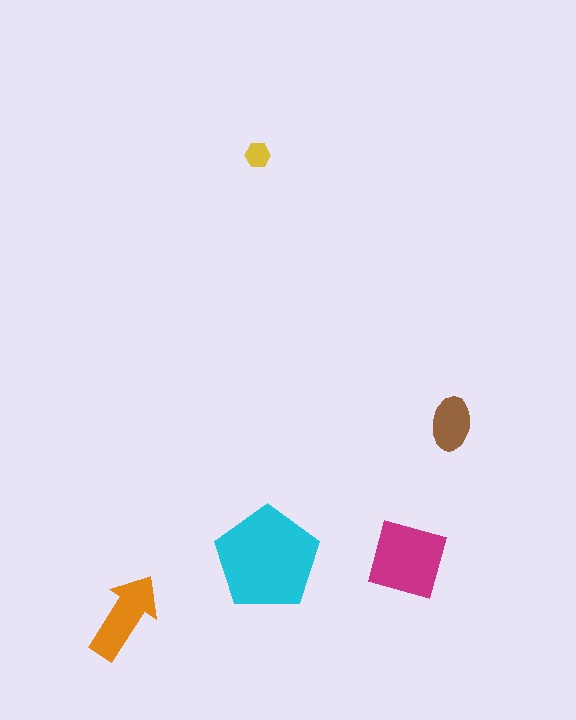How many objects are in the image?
There are 5 objects in the image.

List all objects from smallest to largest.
The yellow hexagon, the brown ellipse, the orange arrow, the magenta diamond, the cyan pentagon.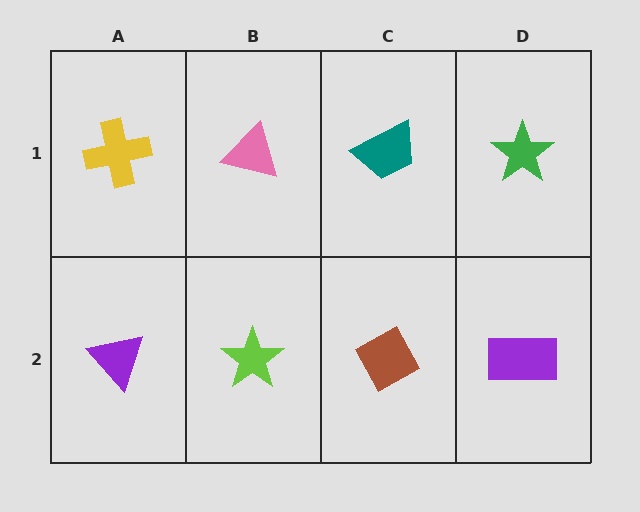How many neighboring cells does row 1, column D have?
2.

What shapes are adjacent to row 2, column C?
A teal trapezoid (row 1, column C), a lime star (row 2, column B), a purple rectangle (row 2, column D).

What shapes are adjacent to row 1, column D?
A purple rectangle (row 2, column D), a teal trapezoid (row 1, column C).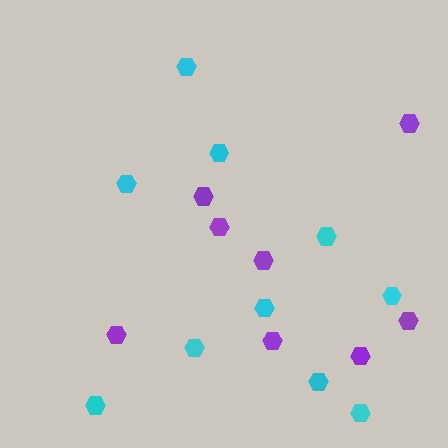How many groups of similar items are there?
There are 2 groups: one group of purple hexagons (8) and one group of cyan hexagons (10).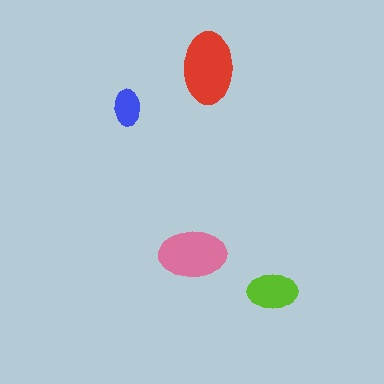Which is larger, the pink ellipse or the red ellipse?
The red one.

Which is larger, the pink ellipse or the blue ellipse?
The pink one.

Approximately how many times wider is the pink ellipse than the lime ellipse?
About 1.5 times wider.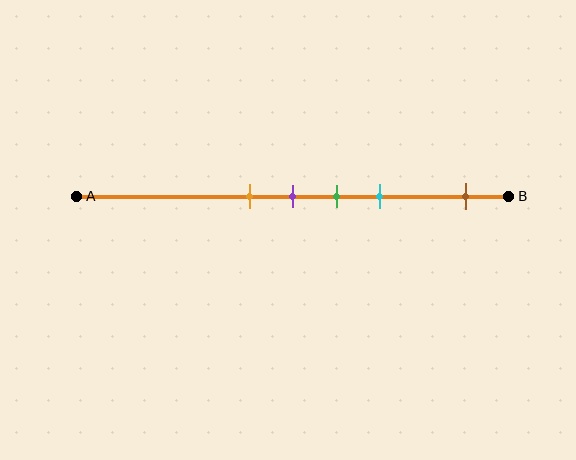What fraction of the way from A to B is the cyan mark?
The cyan mark is approximately 70% (0.7) of the way from A to B.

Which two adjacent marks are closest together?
The orange and purple marks are the closest adjacent pair.